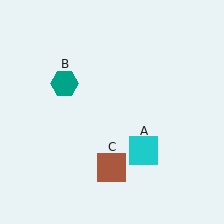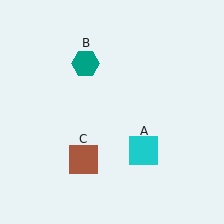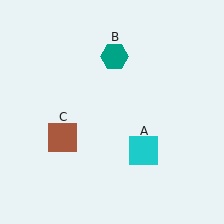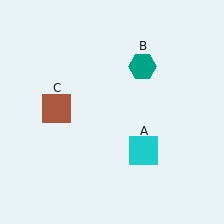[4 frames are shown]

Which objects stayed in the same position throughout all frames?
Cyan square (object A) remained stationary.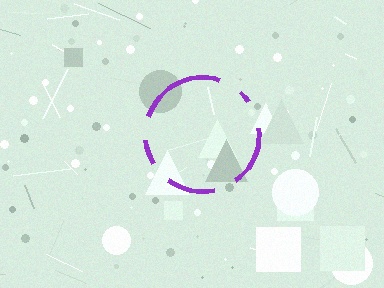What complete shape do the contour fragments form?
The contour fragments form a circle.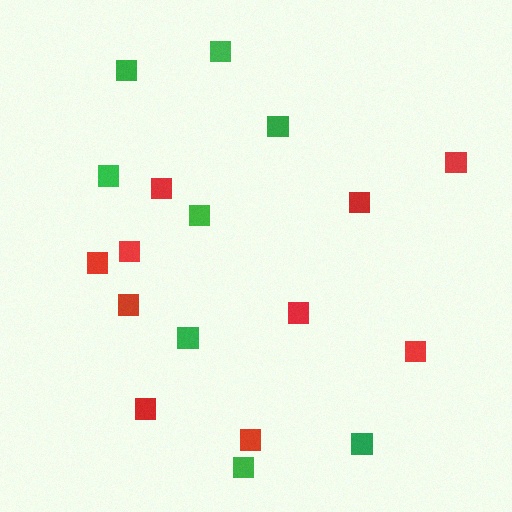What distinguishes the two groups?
There are 2 groups: one group of green squares (8) and one group of red squares (10).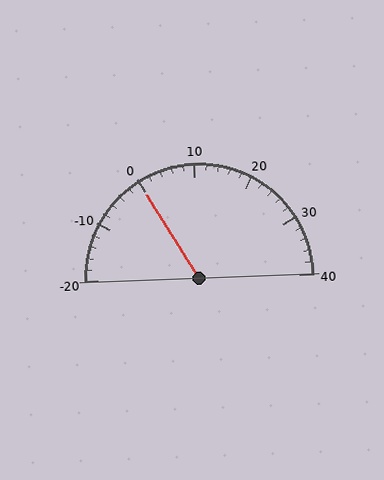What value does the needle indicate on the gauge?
The needle indicates approximately 0.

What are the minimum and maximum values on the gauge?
The gauge ranges from -20 to 40.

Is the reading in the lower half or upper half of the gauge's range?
The reading is in the lower half of the range (-20 to 40).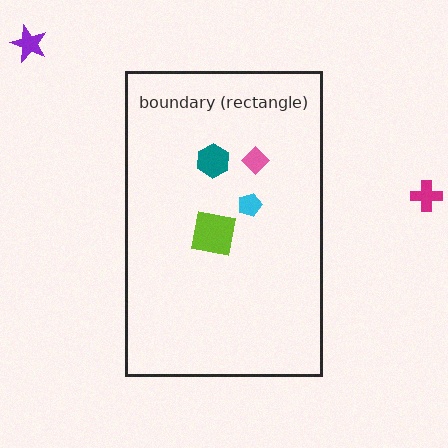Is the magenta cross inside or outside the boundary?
Outside.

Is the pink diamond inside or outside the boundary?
Inside.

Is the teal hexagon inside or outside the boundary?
Inside.